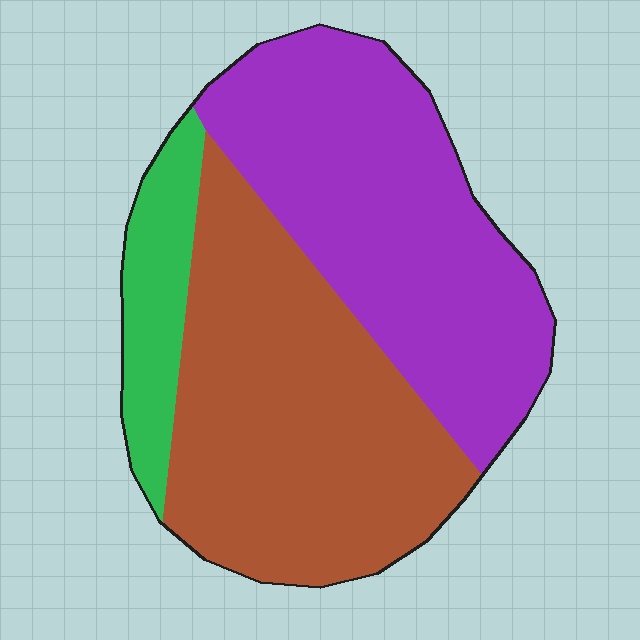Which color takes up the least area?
Green, at roughly 10%.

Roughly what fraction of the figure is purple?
Purple takes up about two fifths (2/5) of the figure.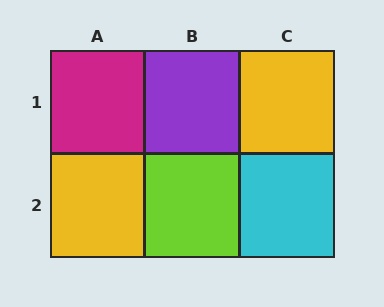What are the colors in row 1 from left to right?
Magenta, purple, yellow.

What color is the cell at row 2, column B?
Lime.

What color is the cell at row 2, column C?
Cyan.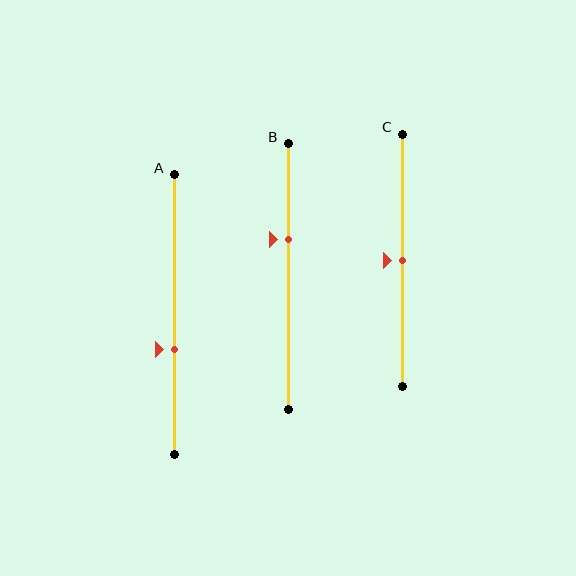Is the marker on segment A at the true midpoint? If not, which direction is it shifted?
No, the marker on segment A is shifted downward by about 13% of the segment length.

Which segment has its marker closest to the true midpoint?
Segment C has its marker closest to the true midpoint.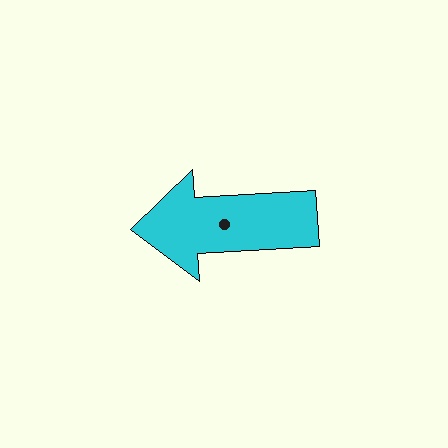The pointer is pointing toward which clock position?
Roughly 9 o'clock.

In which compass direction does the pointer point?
West.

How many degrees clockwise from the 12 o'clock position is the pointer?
Approximately 266 degrees.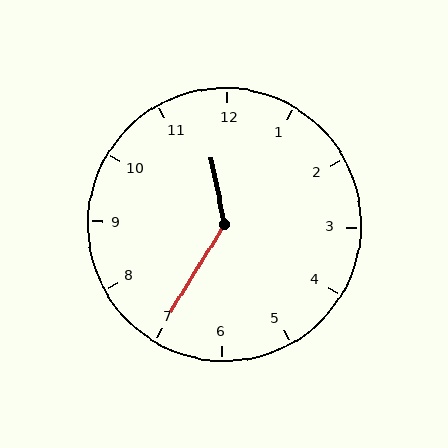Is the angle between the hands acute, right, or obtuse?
It is obtuse.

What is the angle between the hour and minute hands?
Approximately 138 degrees.